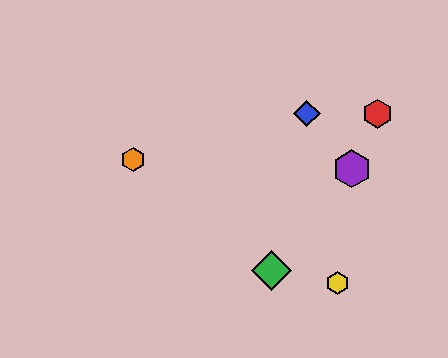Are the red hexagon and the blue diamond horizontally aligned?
Yes, both are at y≈114.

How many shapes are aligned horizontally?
2 shapes (the red hexagon, the blue diamond) are aligned horizontally.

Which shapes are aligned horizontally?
The red hexagon, the blue diamond are aligned horizontally.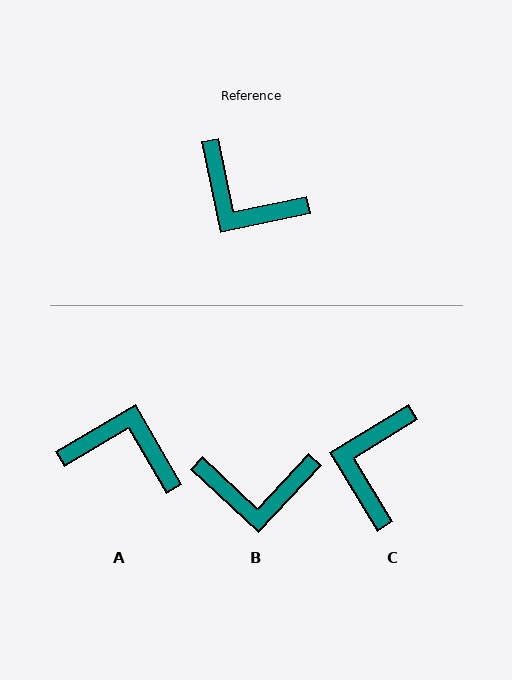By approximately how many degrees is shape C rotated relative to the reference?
Approximately 70 degrees clockwise.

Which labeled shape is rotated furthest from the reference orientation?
A, about 161 degrees away.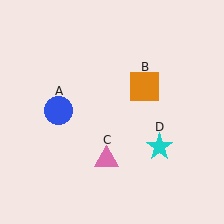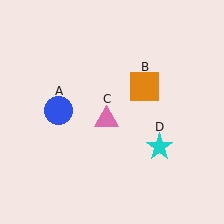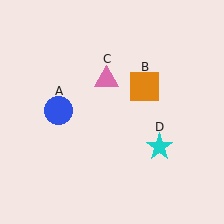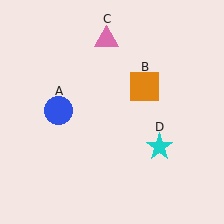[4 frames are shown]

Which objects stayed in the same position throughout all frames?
Blue circle (object A) and orange square (object B) and cyan star (object D) remained stationary.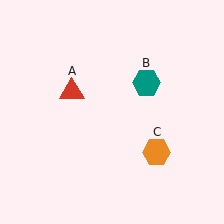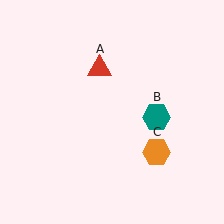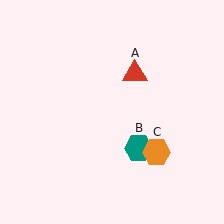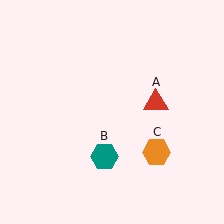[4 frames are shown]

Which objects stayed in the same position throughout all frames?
Orange hexagon (object C) remained stationary.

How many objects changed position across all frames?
2 objects changed position: red triangle (object A), teal hexagon (object B).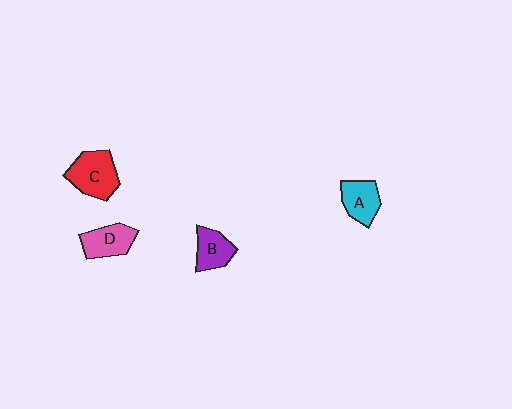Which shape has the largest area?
Shape C (red).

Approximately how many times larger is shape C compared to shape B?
Approximately 1.5 times.